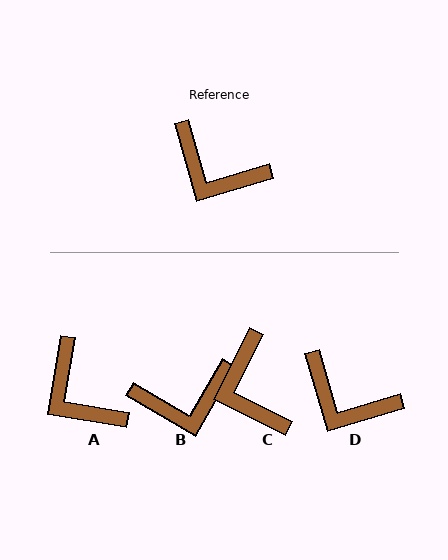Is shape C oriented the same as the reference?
No, it is off by about 43 degrees.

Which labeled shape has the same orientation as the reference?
D.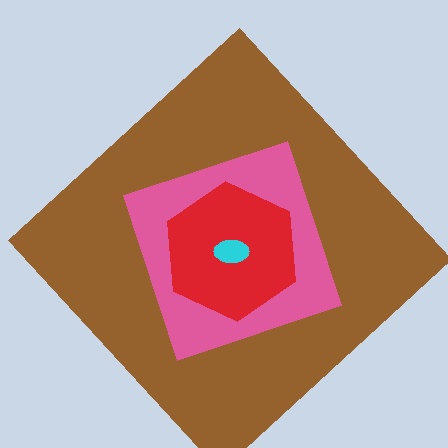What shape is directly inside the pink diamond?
The red hexagon.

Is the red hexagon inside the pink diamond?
Yes.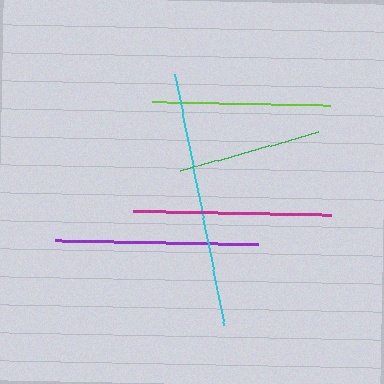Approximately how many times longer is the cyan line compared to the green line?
The cyan line is approximately 1.8 times the length of the green line.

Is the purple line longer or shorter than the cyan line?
The cyan line is longer than the purple line.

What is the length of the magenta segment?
The magenta segment is approximately 198 pixels long.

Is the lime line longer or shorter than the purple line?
The purple line is longer than the lime line.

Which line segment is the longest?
The cyan line is the longest at approximately 257 pixels.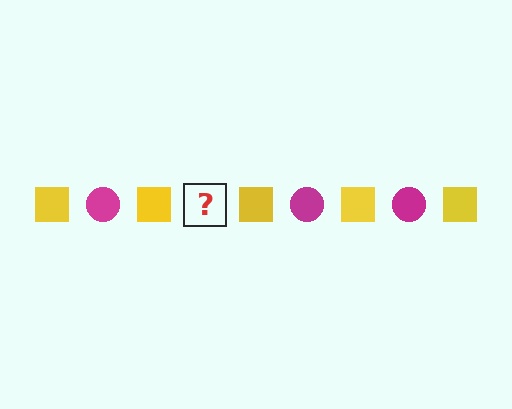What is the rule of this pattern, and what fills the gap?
The rule is that the pattern alternates between yellow square and magenta circle. The gap should be filled with a magenta circle.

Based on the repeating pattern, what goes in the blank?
The blank should be a magenta circle.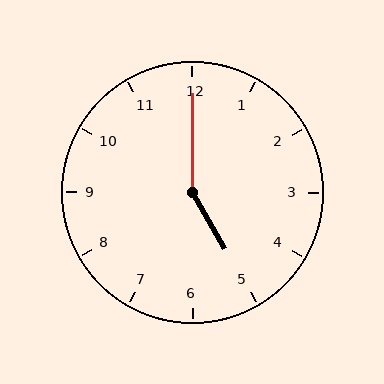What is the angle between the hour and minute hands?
Approximately 150 degrees.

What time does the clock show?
5:00.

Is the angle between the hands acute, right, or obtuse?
It is obtuse.